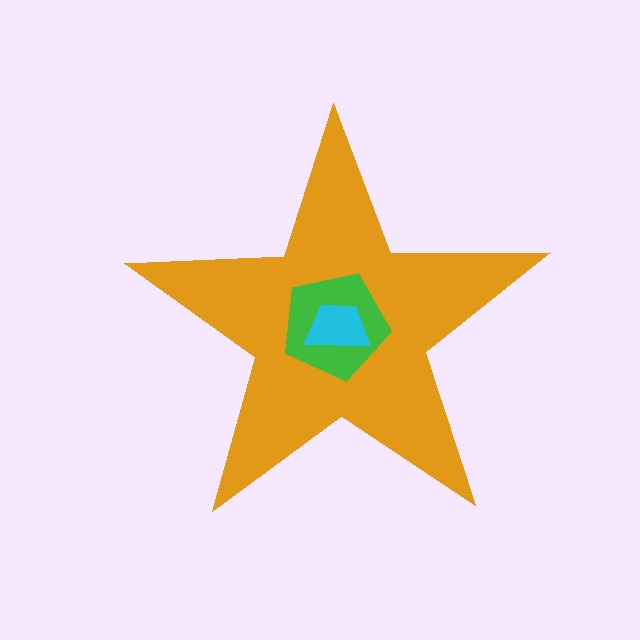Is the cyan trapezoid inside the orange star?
Yes.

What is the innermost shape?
The cyan trapezoid.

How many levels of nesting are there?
3.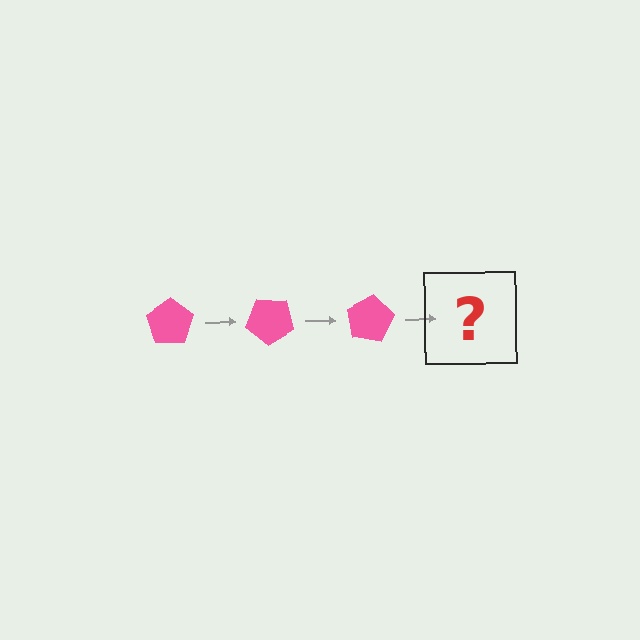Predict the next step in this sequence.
The next step is a pink pentagon rotated 120 degrees.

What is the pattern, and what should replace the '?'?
The pattern is that the pentagon rotates 40 degrees each step. The '?' should be a pink pentagon rotated 120 degrees.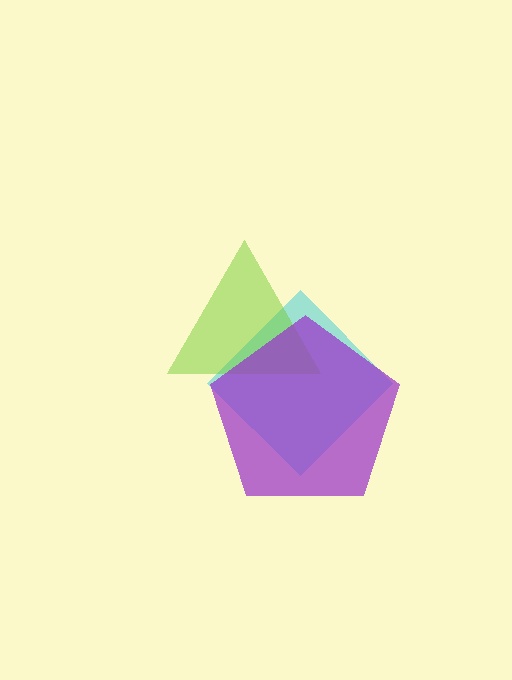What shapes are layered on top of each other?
The layered shapes are: a cyan diamond, a lime triangle, a purple pentagon.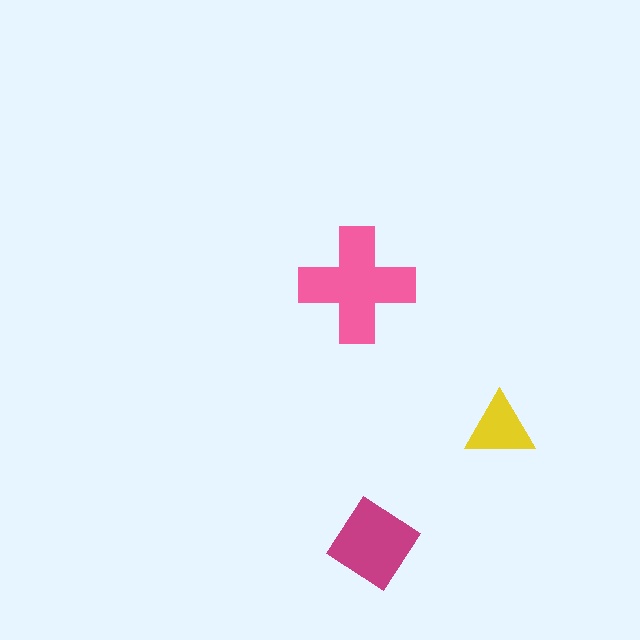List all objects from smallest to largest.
The yellow triangle, the magenta diamond, the pink cross.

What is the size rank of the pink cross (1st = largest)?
1st.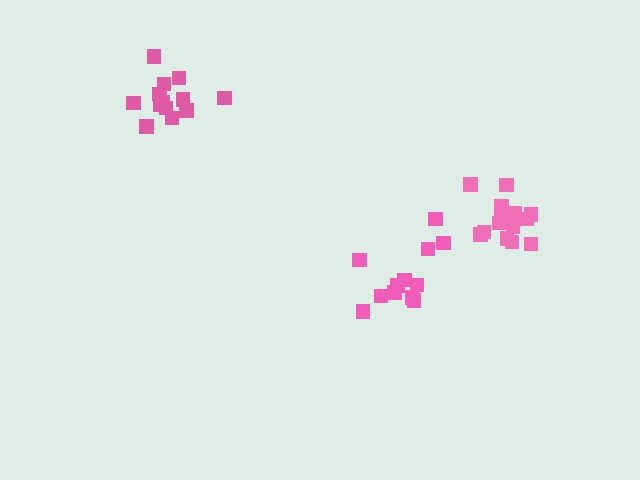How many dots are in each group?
Group 1: 12 dots, Group 2: 14 dots, Group 3: 13 dots (39 total).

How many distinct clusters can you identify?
There are 3 distinct clusters.